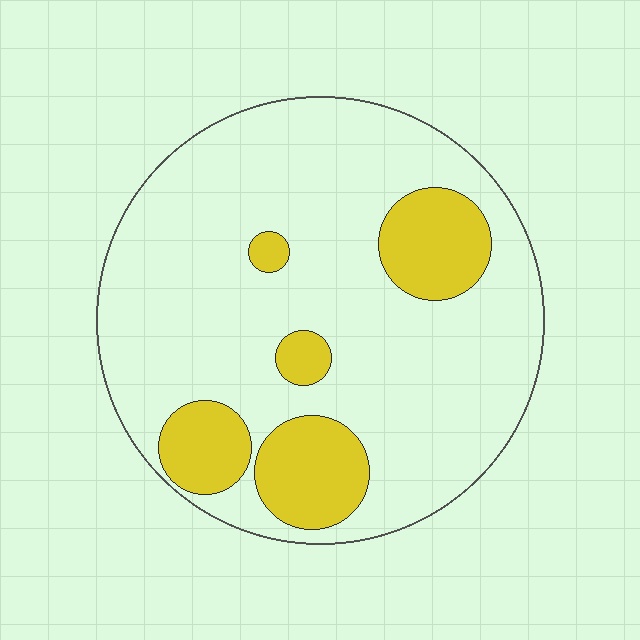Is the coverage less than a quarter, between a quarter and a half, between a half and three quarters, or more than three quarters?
Less than a quarter.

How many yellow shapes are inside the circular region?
5.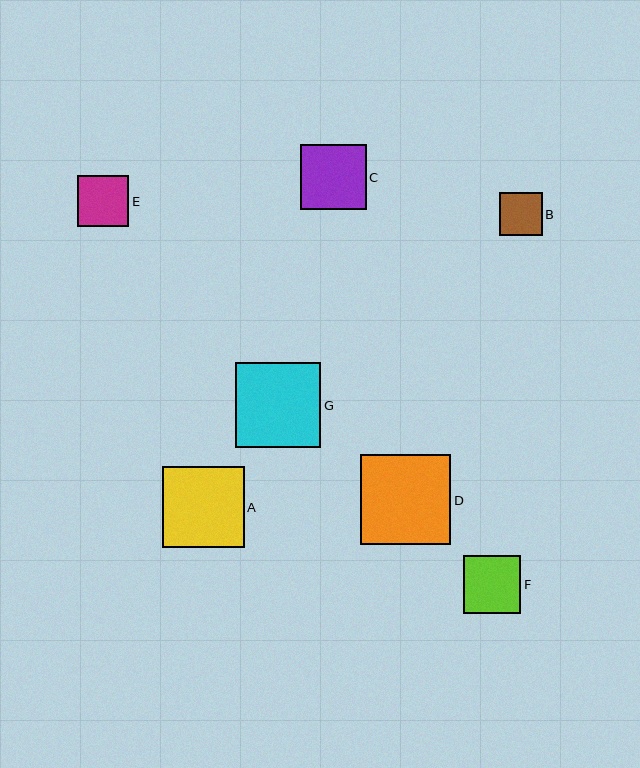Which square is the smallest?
Square B is the smallest with a size of approximately 43 pixels.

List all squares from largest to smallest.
From largest to smallest: D, G, A, C, F, E, B.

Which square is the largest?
Square D is the largest with a size of approximately 90 pixels.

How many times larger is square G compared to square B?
Square G is approximately 2.0 times the size of square B.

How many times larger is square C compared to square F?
Square C is approximately 1.1 times the size of square F.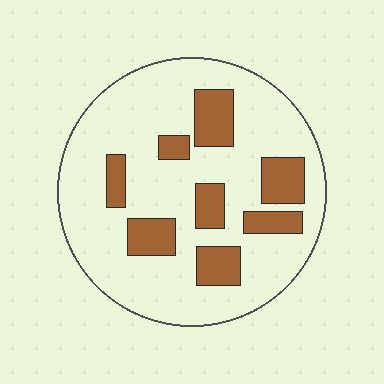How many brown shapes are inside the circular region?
8.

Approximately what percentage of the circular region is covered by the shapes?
Approximately 20%.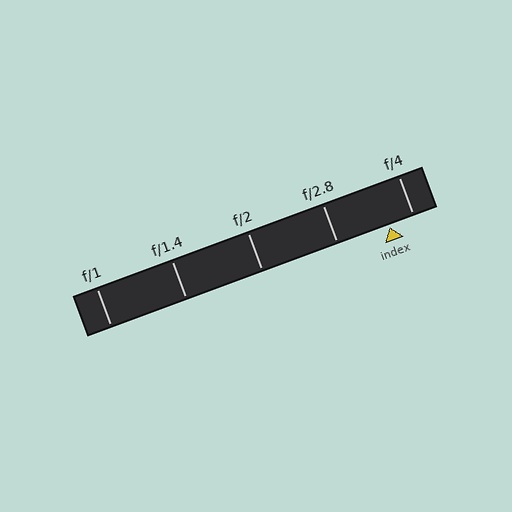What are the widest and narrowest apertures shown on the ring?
The widest aperture shown is f/1 and the narrowest is f/4.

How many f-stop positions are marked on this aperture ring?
There are 5 f-stop positions marked.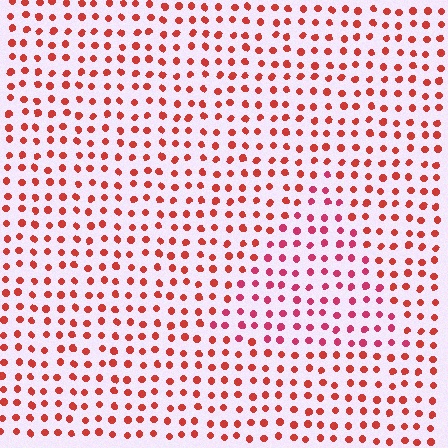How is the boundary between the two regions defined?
The boundary is defined purely by a slight shift in hue (about 23 degrees). Spacing, size, and orientation are identical on both sides.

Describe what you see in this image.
The image is filled with small red elements in a uniform arrangement. A triangle-shaped region is visible where the elements are tinted to a slightly different hue, forming a subtle color boundary.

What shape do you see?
I see a triangle.